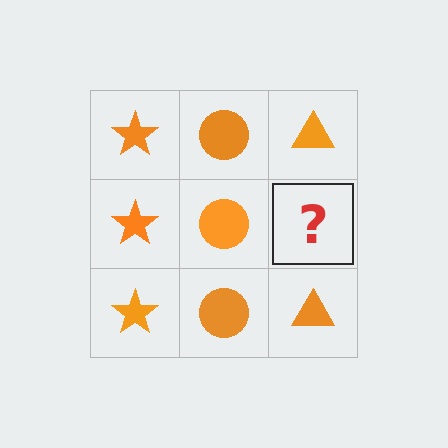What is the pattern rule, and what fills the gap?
The rule is that each column has a consistent shape. The gap should be filled with an orange triangle.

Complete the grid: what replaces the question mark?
The question mark should be replaced with an orange triangle.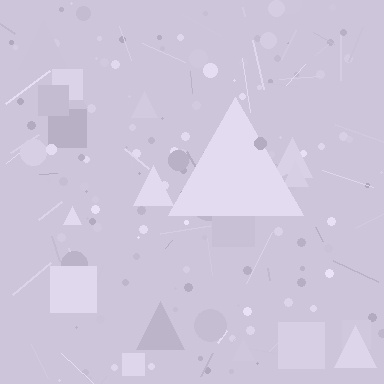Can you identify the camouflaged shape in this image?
The camouflaged shape is a triangle.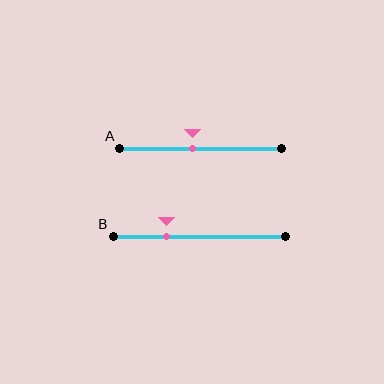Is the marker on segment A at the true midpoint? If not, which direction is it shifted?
No, the marker on segment A is shifted to the left by about 5% of the segment length.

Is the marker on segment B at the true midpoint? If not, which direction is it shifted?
No, the marker on segment B is shifted to the left by about 19% of the segment length.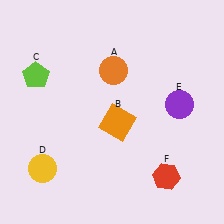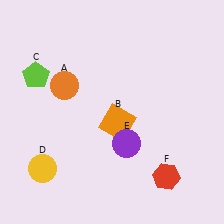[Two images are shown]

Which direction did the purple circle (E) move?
The purple circle (E) moved left.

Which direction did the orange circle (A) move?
The orange circle (A) moved left.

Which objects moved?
The objects that moved are: the orange circle (A), the purple circle (E).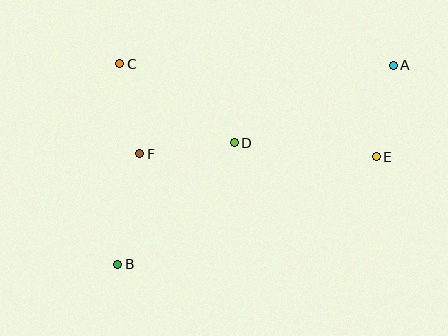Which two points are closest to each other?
Points C and F are closest to each other.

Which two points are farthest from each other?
Points A and B are farthest from each other.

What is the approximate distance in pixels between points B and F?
The distance between B and F is approximately 113 pixels.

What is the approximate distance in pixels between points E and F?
The distance between E and F is approximately 236 pixels.